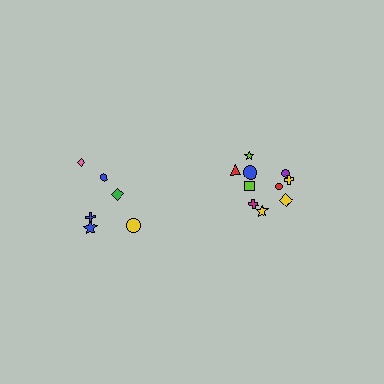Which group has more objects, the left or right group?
The right group.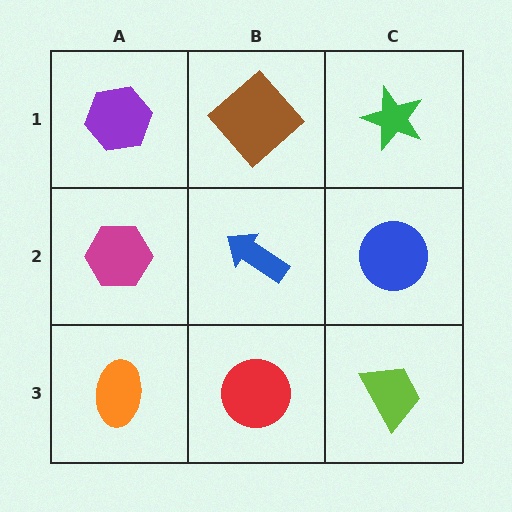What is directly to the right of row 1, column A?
A brown diamond.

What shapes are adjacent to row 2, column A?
A purple hexagon (row 1, column A), an orange ellipse (row 3, column A), a blue arrow (row 2, column B).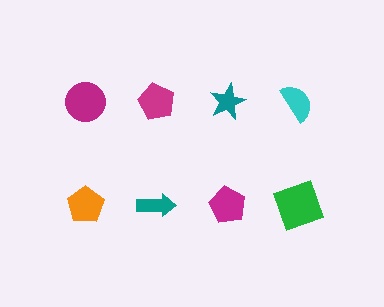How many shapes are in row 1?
4 shapes.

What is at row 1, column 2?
A magenta pentagon.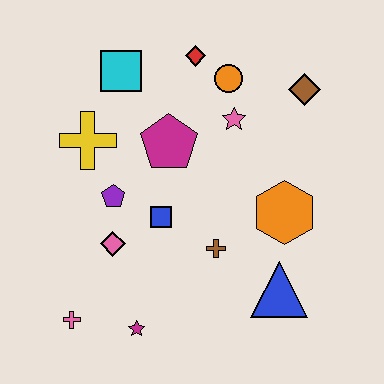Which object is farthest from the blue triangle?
The cyan square is farthest from the blue triangle.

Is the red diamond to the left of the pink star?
Yes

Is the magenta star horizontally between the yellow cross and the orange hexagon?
Yes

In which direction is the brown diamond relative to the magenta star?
The brown diamond is above the magenta star.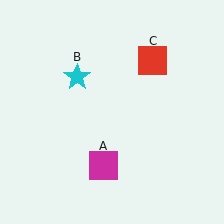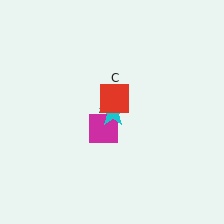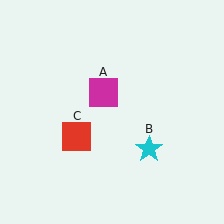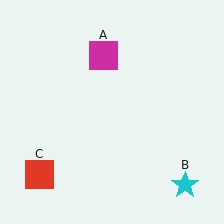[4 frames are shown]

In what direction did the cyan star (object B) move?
The cyan star (object B) moved down and to the right.